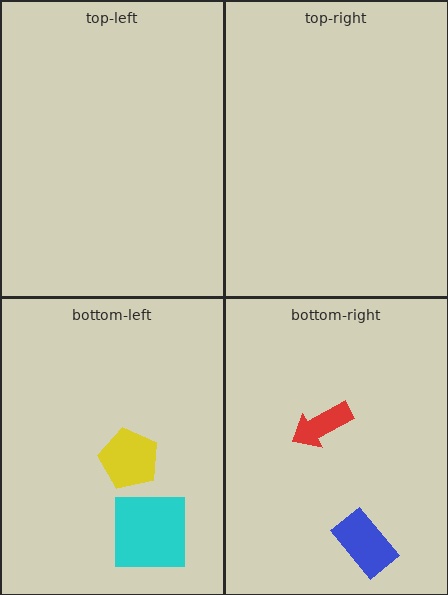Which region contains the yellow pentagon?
The bottom-left region.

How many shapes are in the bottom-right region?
2.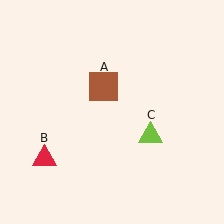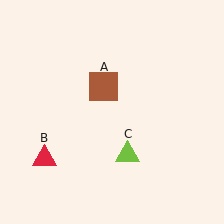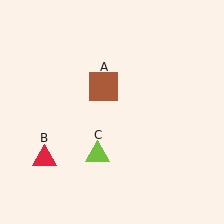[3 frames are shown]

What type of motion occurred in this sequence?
The lime triangle (object C) rotated clockwise around the center of the scene.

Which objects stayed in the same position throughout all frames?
Brown square (object A) and red triangle (object B) remained stationary.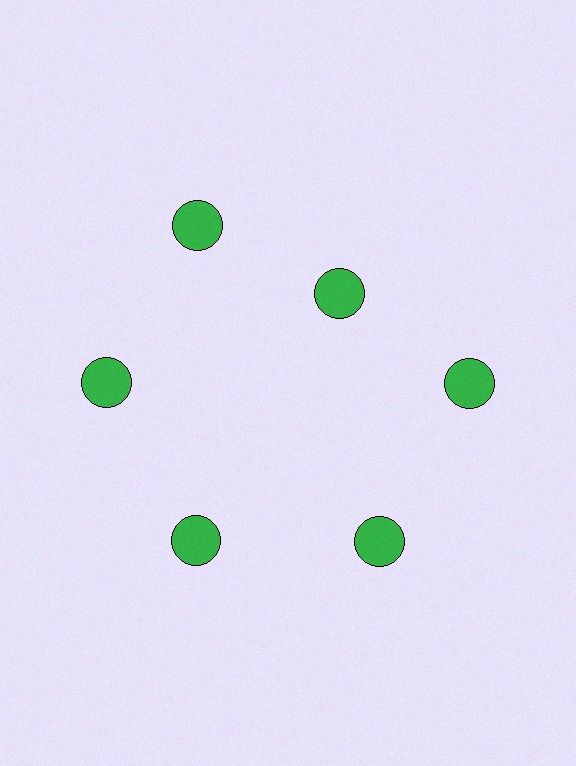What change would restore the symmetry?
The symmetry would be restored by moving it outward, back onto the ring so that all 6 circles sit at equal angles and equal distance from the center.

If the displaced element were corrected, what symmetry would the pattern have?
It would have 6-fold rotational symmetry — the pattern would map onto itself every 60 degrees.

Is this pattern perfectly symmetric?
No. The 6 green circles are arranged in a ring, but one element near the 1 o'clock position is pulled inward toward the center, breaking the 6-fold rotational symmetry.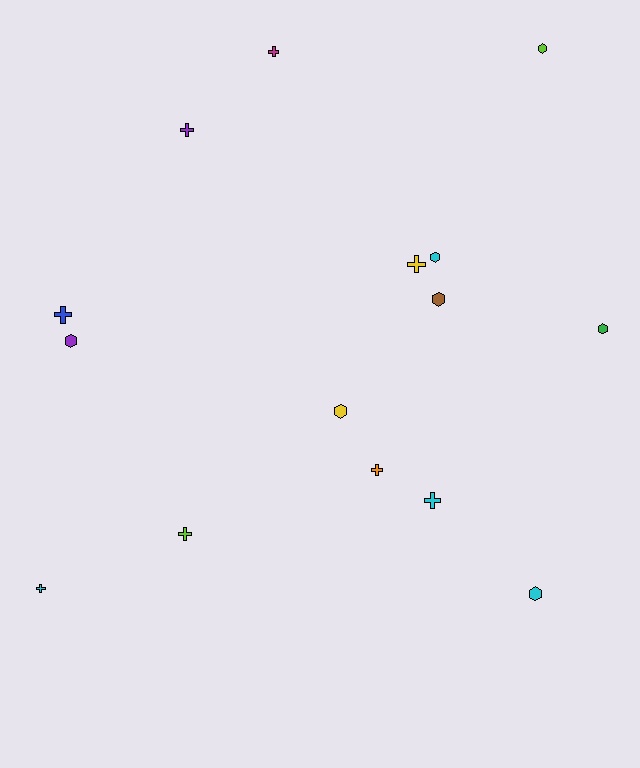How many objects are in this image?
There are 15 objects.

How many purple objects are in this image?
There are 2 purple objects.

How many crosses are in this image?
There are 8 crosses.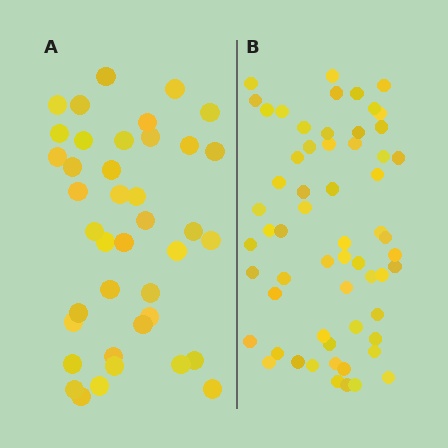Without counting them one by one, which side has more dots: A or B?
Region B (the right region) has more dots.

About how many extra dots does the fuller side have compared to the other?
Region B has approximately 20 more dots than region A.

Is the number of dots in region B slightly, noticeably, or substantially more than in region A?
Region B has substantially more. The ratio is roughly 1.5 to 1.